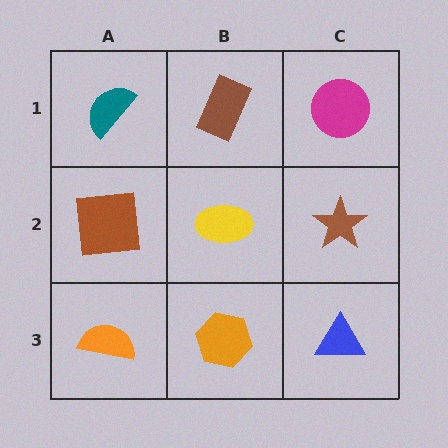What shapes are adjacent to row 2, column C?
A magenta circle (row 1, column C), a blue triangle (row 3, column C), a yellow ellipse (row 2, column B).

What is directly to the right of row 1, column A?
A brown rectangle.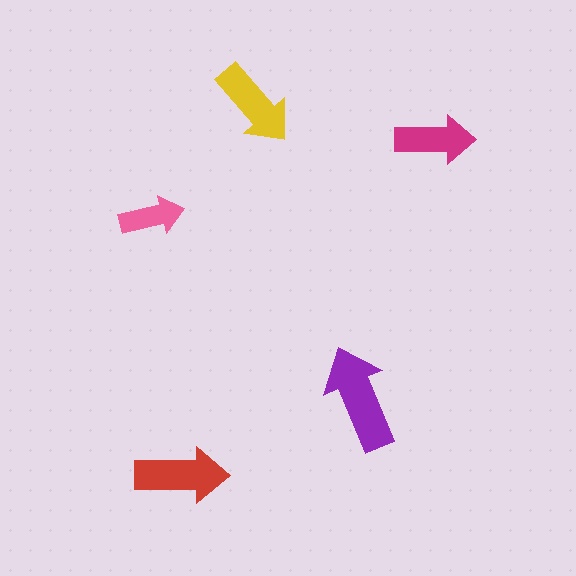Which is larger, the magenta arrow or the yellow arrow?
The yellow one.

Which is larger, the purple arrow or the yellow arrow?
The purple one.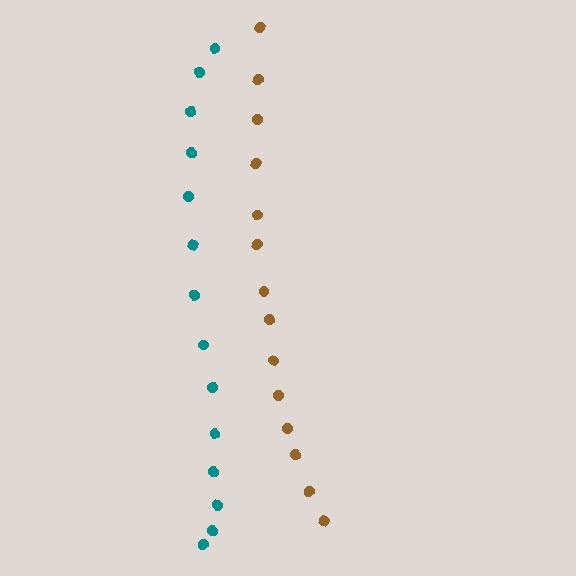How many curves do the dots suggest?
There are 2 distinct paths.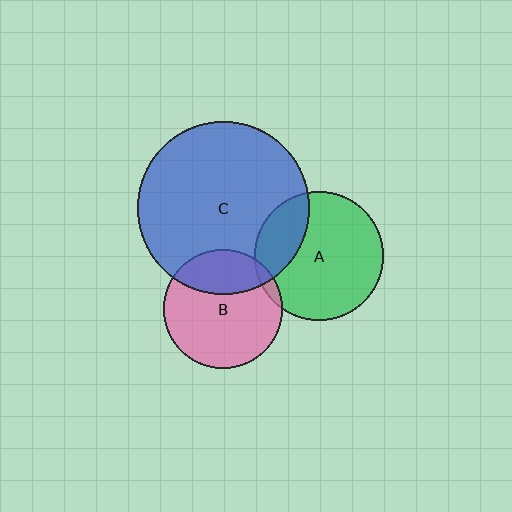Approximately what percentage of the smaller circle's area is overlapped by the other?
Approximately 30%.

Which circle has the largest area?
Circle C (blue).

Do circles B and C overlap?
Yes.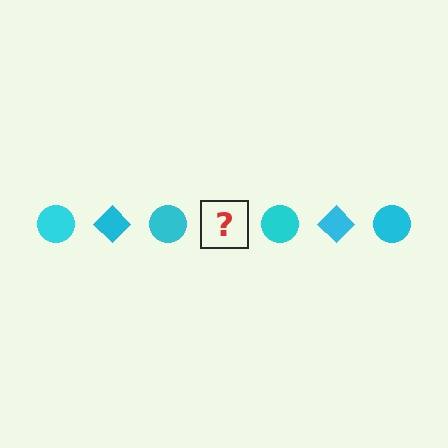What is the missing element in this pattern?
The missing element is a cyan diamond.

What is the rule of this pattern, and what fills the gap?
The rule is that the pattern cycles through circle, diamond shapes in cyan. The gap should be filled with a cyan diamond.